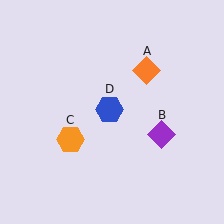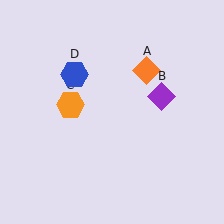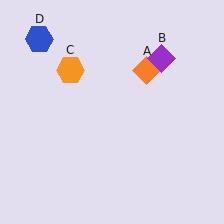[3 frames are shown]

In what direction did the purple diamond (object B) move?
The purple diamond (object B) moved up.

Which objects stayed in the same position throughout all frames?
Orange diamond (object A) remained stationary.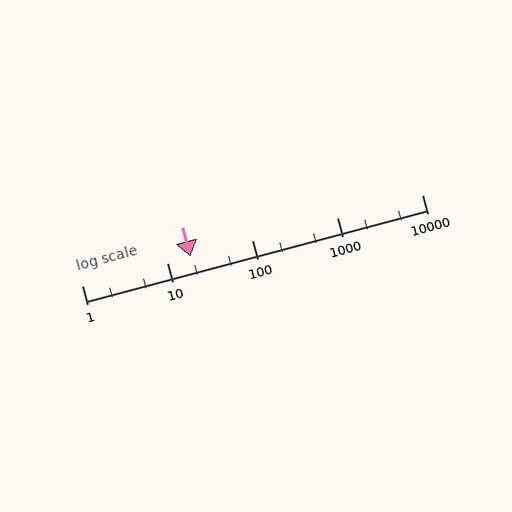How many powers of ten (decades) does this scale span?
The scale spans 4 decades, from 1 to 10000.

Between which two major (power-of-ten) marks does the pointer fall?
The pointer is between 10 and 100.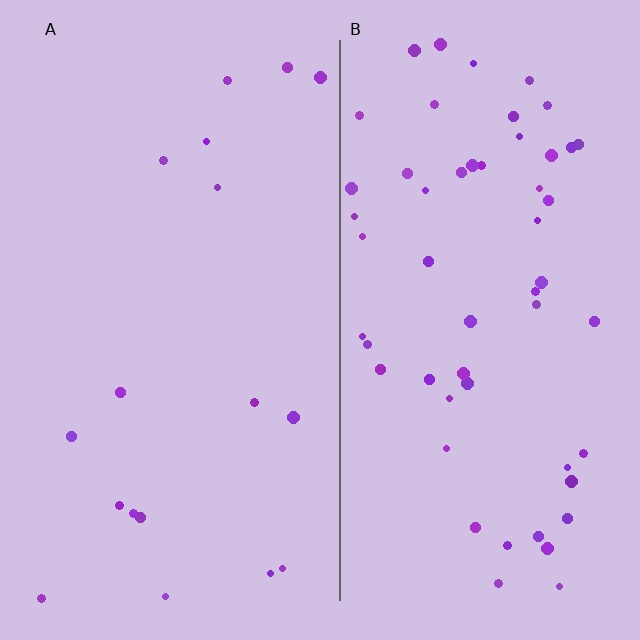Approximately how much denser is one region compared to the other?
Approximately 3.2× — region B over region A.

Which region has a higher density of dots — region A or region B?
B (the right).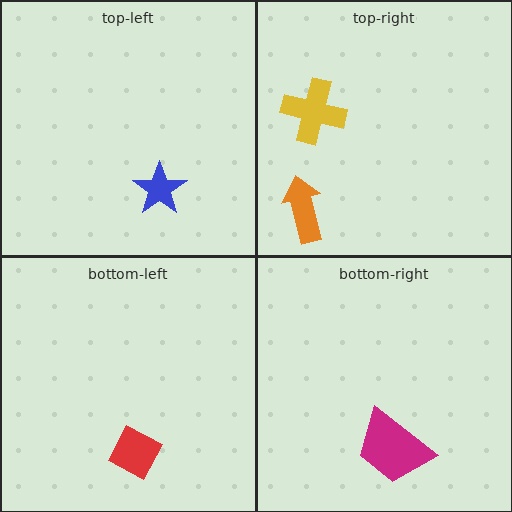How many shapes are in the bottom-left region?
1.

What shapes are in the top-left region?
The blue star.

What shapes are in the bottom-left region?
The red diamond.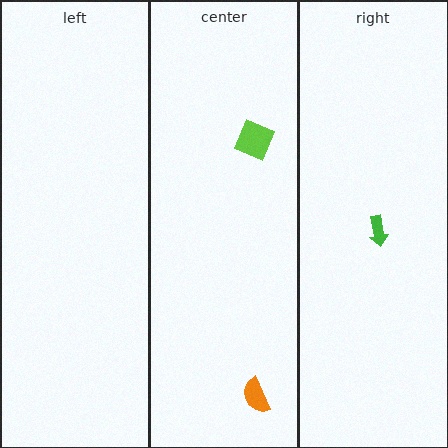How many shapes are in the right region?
1.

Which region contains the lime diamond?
The center region.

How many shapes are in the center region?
2.